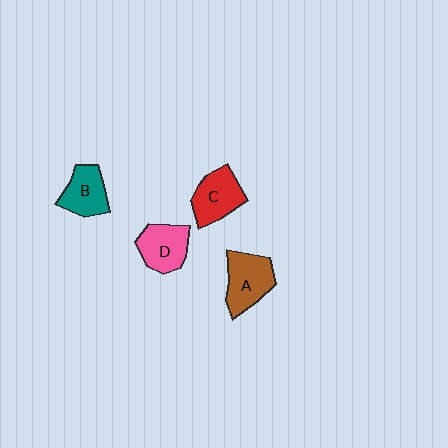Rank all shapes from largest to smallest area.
From largest to smallest: A (brown), C (red), D (pink), B (teal).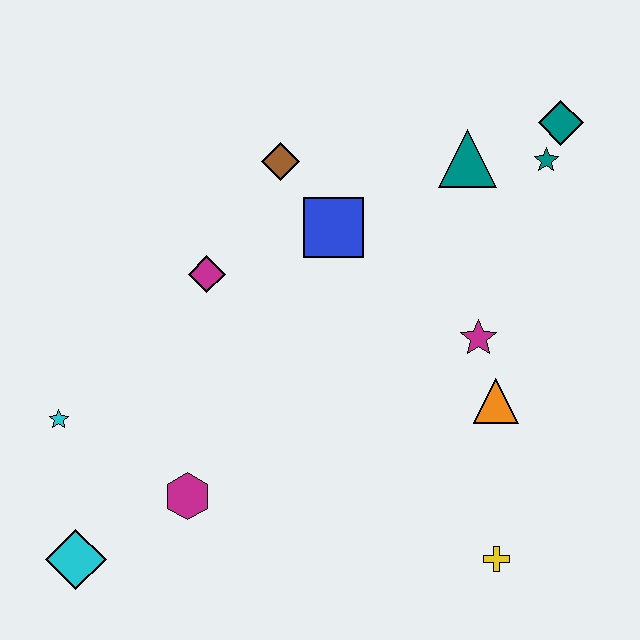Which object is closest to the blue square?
The brown diamond is closest to the blue square.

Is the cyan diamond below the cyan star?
Yes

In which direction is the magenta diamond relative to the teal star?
The magenta diamond is to the left of the teal star.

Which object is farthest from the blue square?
The cyan diamond is farthest from the blue square.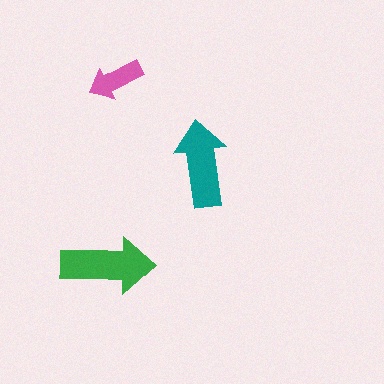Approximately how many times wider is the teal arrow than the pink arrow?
About 1.5 times wider.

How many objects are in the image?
There are 3 objects in the image.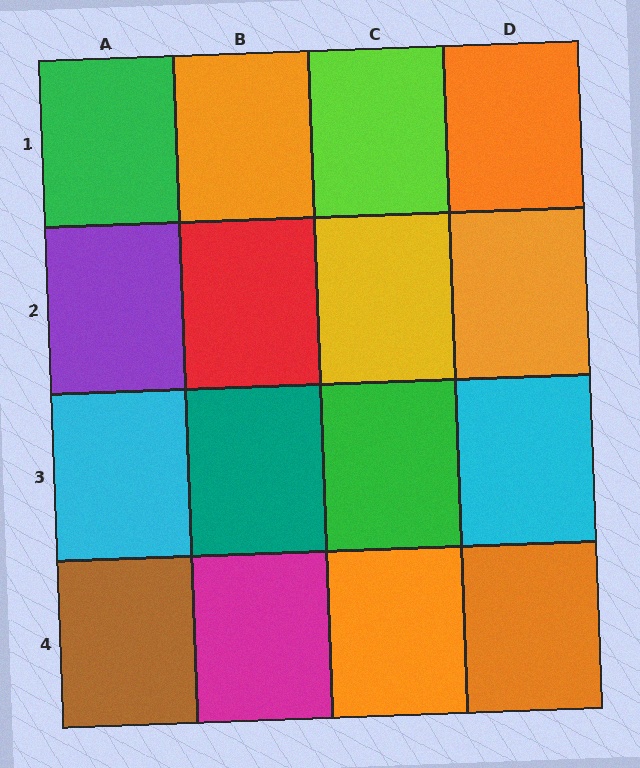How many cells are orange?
5 cells are orange.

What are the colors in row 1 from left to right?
Green, orange, lime, orange.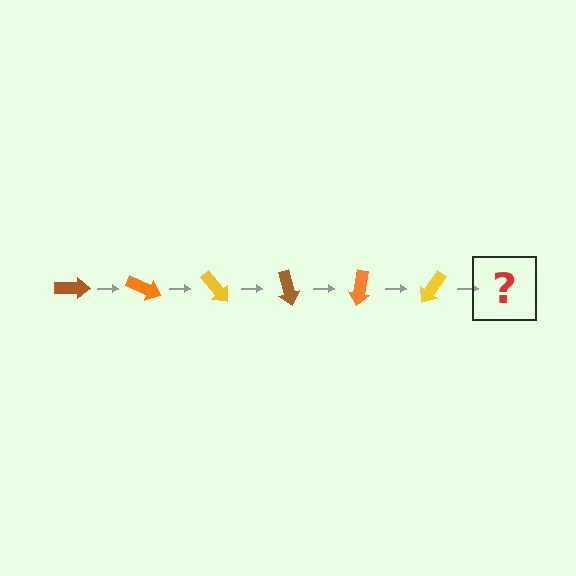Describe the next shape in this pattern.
It should be a brown arrow, rotated 150 degrees from the start.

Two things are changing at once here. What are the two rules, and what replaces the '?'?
The two rules are that it rotates 25 degrees each step and the color cycles through brown, orange, and yellow. The '?' should be a brown arrow, rotated 150 degrees from the start.